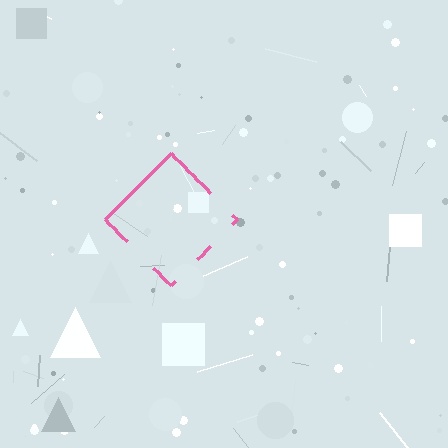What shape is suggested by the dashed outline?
The dashed outline suggests a diamond.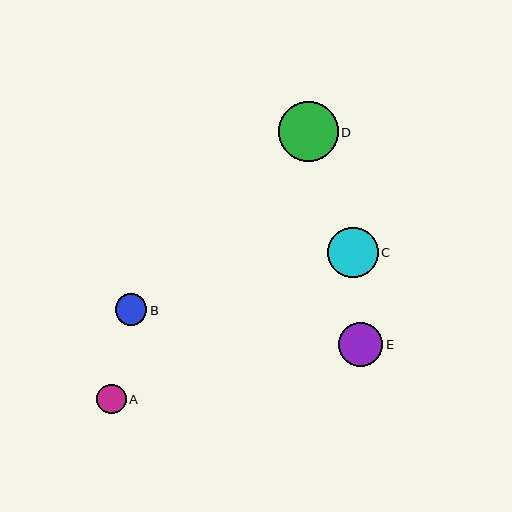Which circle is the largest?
Circle D is the largest with a size of approximately 60 pixels.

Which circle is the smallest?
Circle A is the smallest with a size of approximately 30 pixels.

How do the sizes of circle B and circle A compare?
Circle B and circle A are approximately the same size.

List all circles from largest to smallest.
From largest to smallest: D, C, E, B, A.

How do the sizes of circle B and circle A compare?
Circle B and circle A are approximately the same size.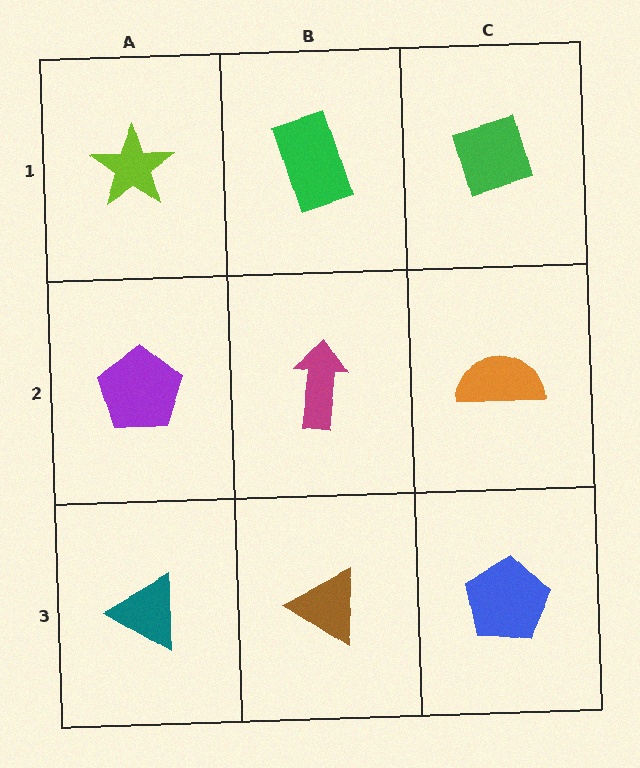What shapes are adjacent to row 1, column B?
A magenta arrow (row 2, column B), a lime star (row 1, column A), a green diamond (row 1, column C).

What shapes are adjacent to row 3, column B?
A magenta arrow (row 2, column B), a teal triangle (row 3, column A), a blue pentagon (row 3, column C).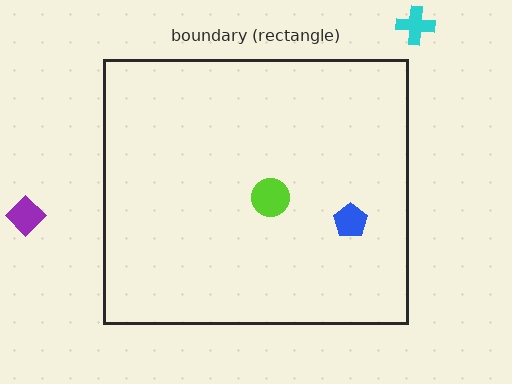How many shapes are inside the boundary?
2 inside, 2 outside.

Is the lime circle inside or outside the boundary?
Inside.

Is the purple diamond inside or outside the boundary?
Outside.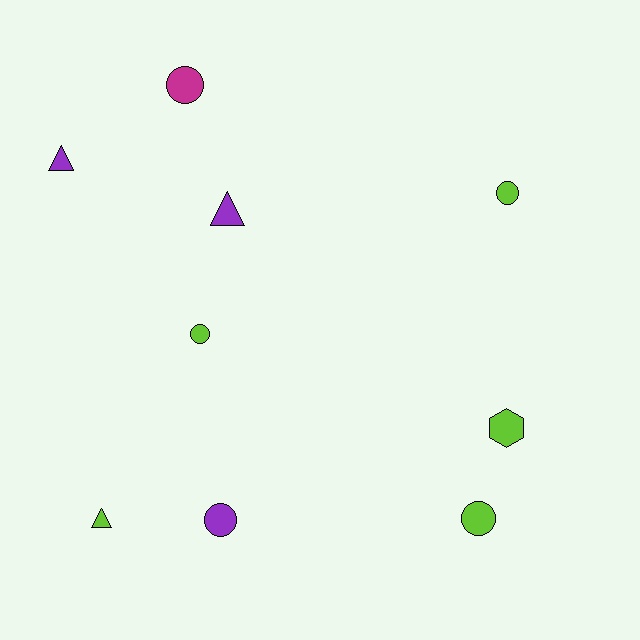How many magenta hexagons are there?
There are no magenta hexagons.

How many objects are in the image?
There are 9 objects.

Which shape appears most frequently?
Circle, with 5 objects.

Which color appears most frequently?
Lime, with 5 objects.